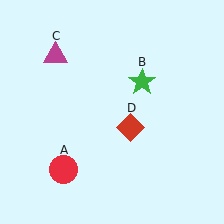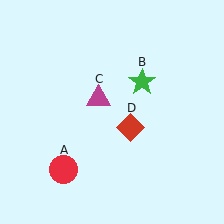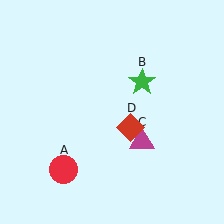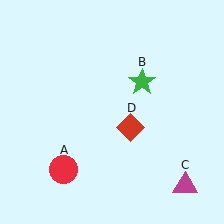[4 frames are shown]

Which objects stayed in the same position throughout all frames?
Red circle (object A) and green star (object B) and red diamond (object D) remained stationary.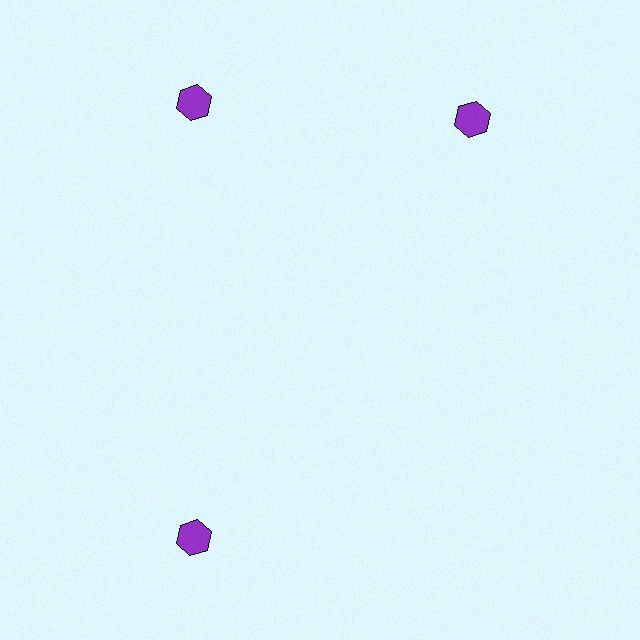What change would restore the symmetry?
The symmetry would be restored by rotating it back into even spacing with its neighbors so that all 3 hexagons sit at equal angles and equal distance from the center.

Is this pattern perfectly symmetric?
No. The 3 purple hexagons are arranged in a ring, but one element near the 3 o'clock position is rotated out of alignment along the ring, breaking the 3-fold rotational symmetry.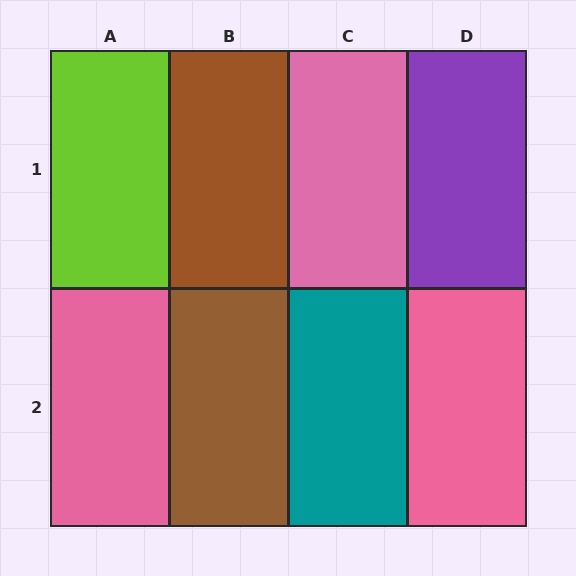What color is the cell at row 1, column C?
Pink.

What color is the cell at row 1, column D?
Purple.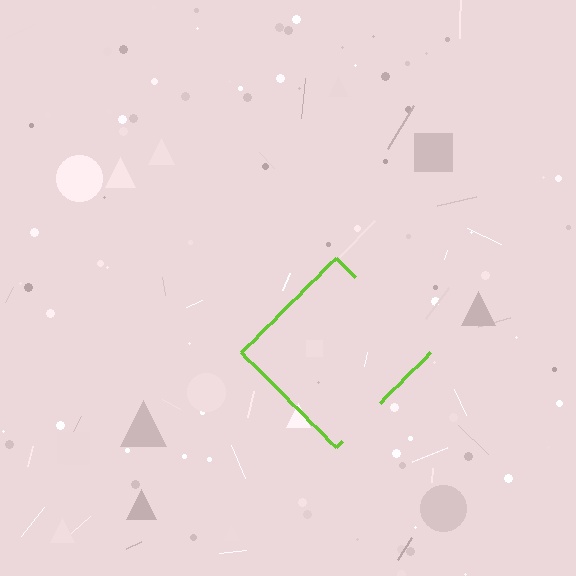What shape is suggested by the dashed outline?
The dashed outline suggests a diamond.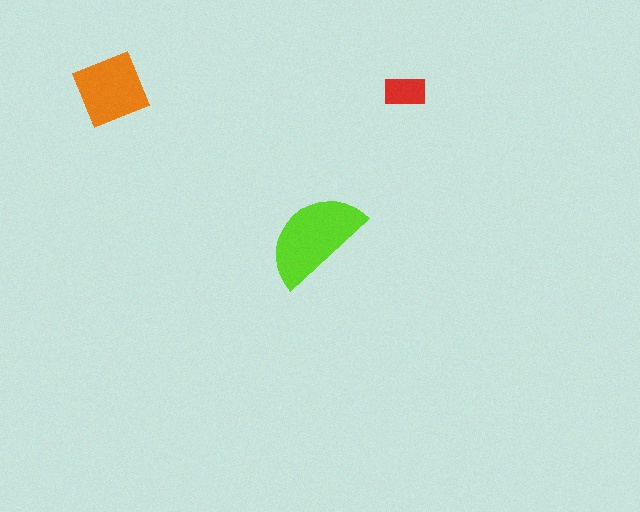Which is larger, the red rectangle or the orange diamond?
The orange diamond.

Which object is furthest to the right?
The red rectangle is rightmost.